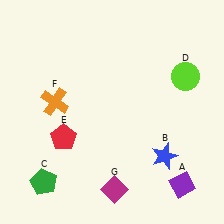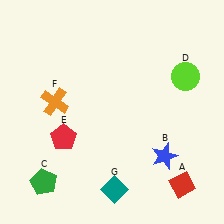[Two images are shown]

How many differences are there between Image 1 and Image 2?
There are 2 differences between the two images.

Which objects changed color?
A changed from purple to red. G changed from magenta to teal.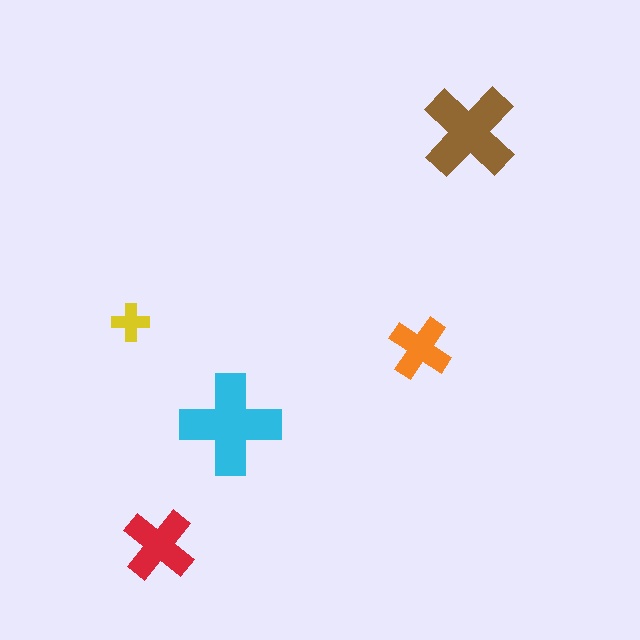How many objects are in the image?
There are 5 objects in the image.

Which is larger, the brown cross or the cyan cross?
The cyan one.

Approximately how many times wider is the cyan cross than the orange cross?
About 1.5 times wider.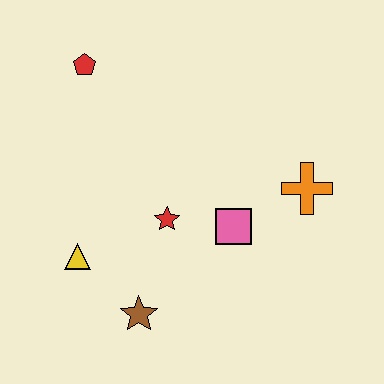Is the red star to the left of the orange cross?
Yes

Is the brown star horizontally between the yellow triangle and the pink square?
Yes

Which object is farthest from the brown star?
The red pentagon is farthest from the brown star.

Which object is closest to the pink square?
The red star is closest to the pink square.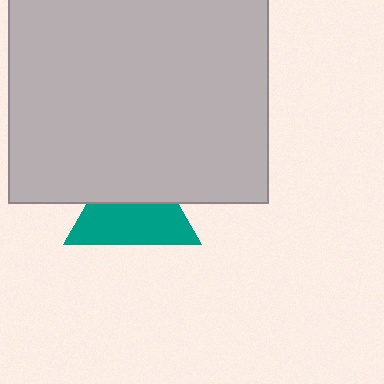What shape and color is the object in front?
The object in front is a light gray square.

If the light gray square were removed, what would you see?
You would see the complete teal triangle.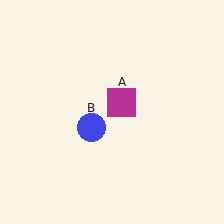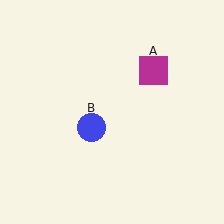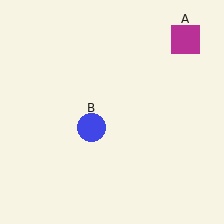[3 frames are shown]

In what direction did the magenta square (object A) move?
The magenta square (object A) moved up and to the right.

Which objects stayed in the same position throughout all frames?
Blue circle (object B) remained stationary.